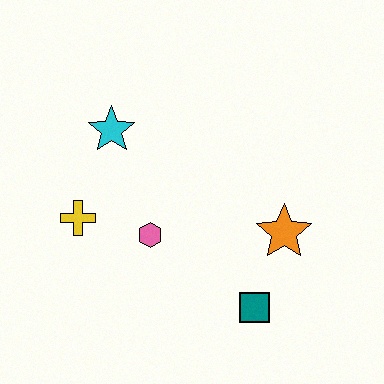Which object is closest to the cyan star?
The yellow cross is closest to the cyan star.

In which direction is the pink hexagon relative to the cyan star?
The pink hexagon is below the cyan star.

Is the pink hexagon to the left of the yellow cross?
No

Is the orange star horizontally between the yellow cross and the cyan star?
No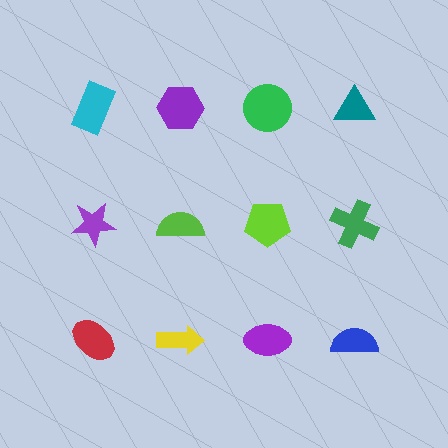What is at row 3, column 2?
A yellow arrow.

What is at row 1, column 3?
A green circle.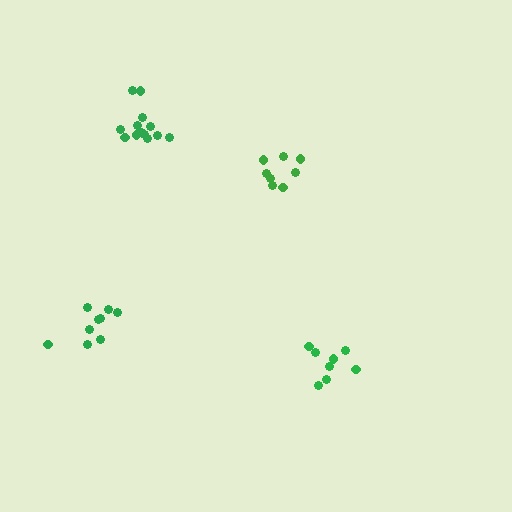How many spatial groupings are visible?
There are 4 spatial groupings.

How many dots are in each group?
Group 1: 8 dots, Group 2: 8 dots, Group 3: 13 dots, Group 4: 9 dots (38 total).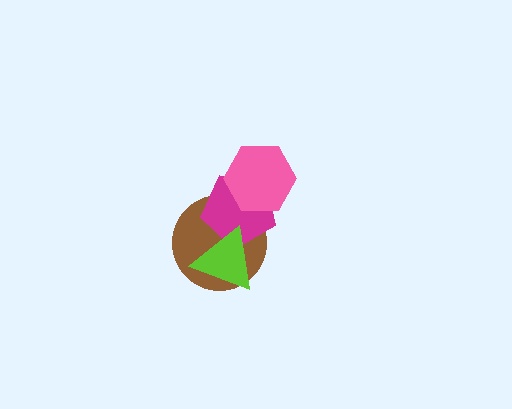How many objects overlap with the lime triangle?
2 objects overlap with the lime triangle.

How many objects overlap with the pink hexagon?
1 object overlaps with the pink hexagon.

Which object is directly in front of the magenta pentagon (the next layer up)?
The lime triangle is directly in front of the magenta pentagon.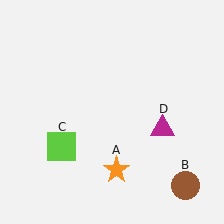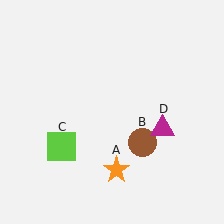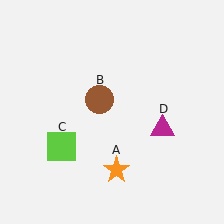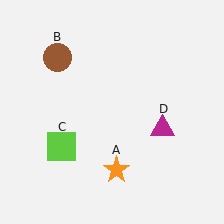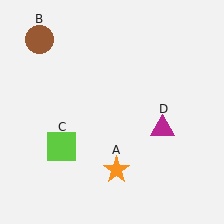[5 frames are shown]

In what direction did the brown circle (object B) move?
The brown circle (object B) moved up and to the left.